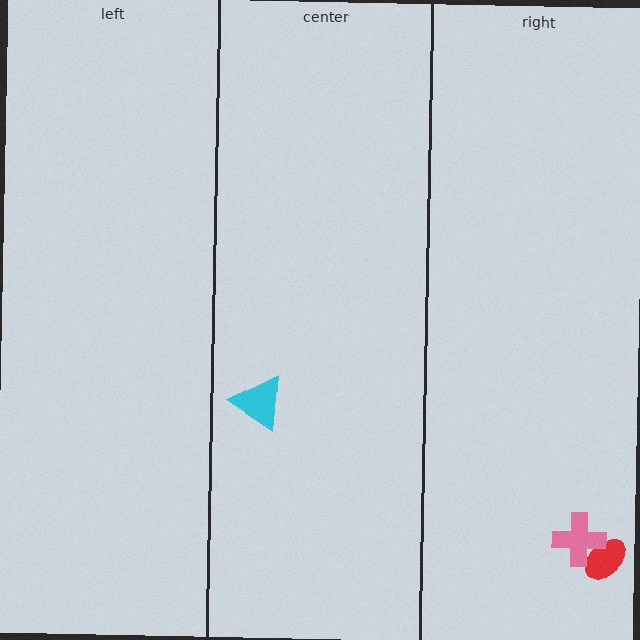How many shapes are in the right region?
2.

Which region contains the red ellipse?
The right region.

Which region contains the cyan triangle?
The center region.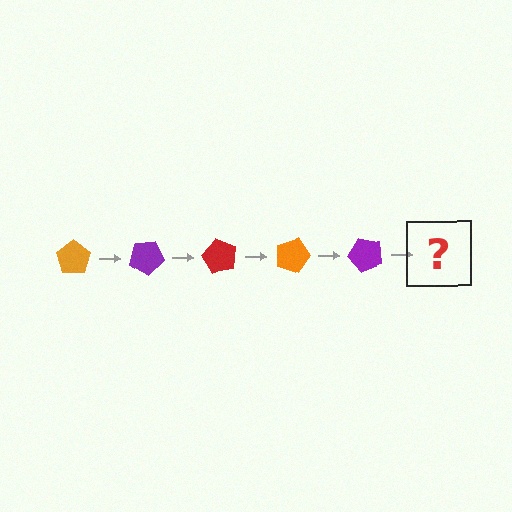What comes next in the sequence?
The next element should be a red pentagon, rotated 150 degrees from the start.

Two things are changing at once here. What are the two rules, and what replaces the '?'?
The two rules are that it rotates 30 degrees each step and the color cycles through orange, purple, and red. The '?' should be a red pentagon, rotated 150 degrees from the start.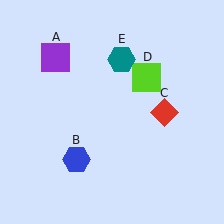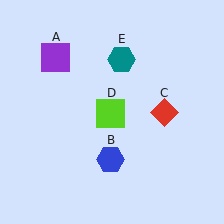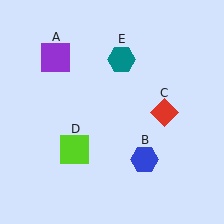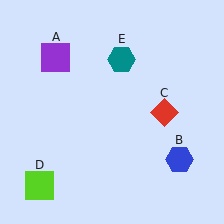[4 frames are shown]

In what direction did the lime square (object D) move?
The lime square (object D) moved down and to the left.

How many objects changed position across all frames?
2 objects changed position: blue hexagon (object B), lime square (object D).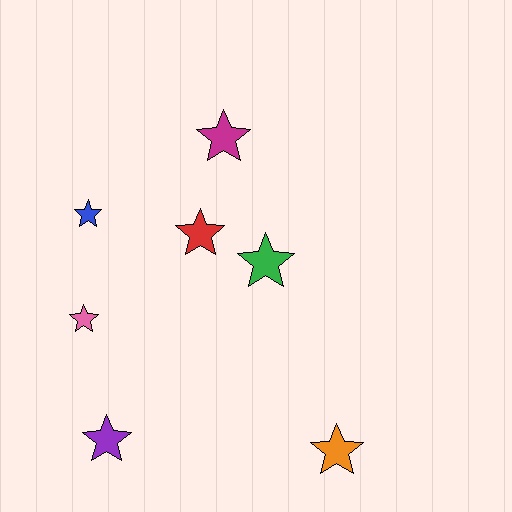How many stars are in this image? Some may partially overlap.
There are 7 stars.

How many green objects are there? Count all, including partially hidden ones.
There is 1 green object.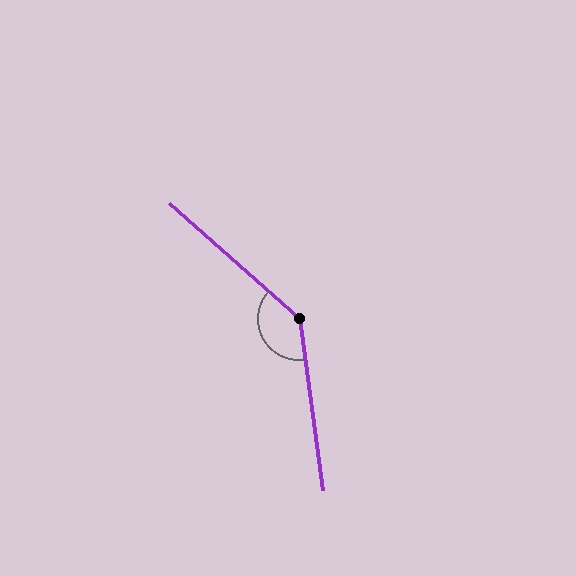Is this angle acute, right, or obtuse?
It is obtuse.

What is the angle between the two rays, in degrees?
Approximately 139 degrees.